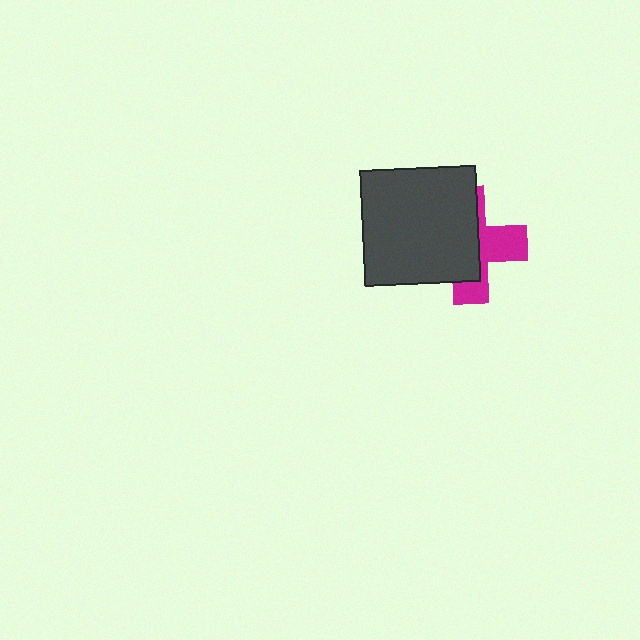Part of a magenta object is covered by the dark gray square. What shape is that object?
It is a cross.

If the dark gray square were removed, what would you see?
You would see the complete magenta cross.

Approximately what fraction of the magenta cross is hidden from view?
Roughly 60% of the magenta cross is hidden behind the dark gray square.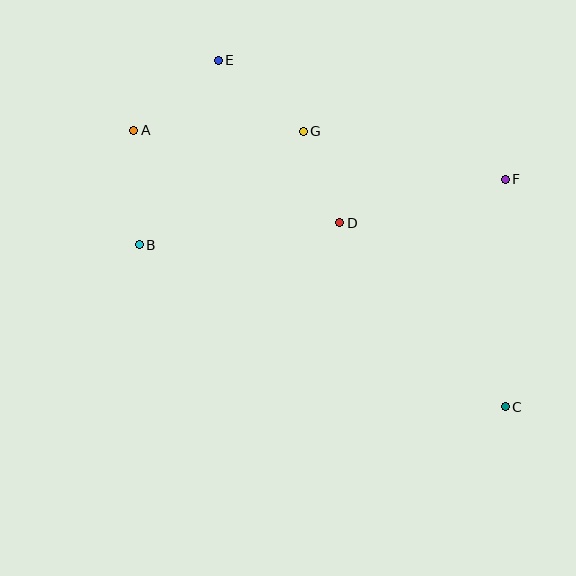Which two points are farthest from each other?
Points A and C are farthest from each other.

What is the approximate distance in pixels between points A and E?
The distance between A and E is approximately 110 pixels.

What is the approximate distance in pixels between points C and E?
The distance between C and E is approximately 450 pixels.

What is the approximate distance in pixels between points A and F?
The distance between A and F is approximately 375 pixels.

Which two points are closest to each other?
Points D and G are closest to each other.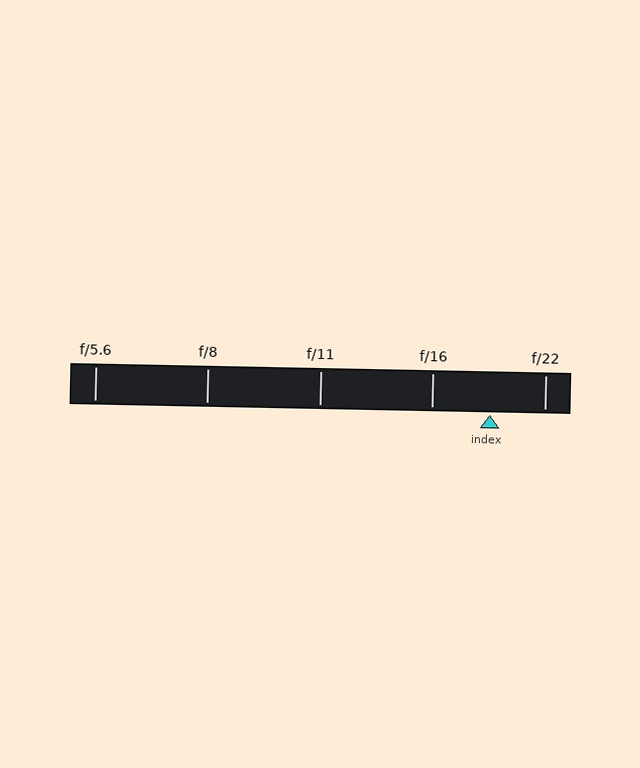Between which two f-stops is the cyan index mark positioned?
The index mark is between f/16 and f/22.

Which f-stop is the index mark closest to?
The index mark is closest to f/22.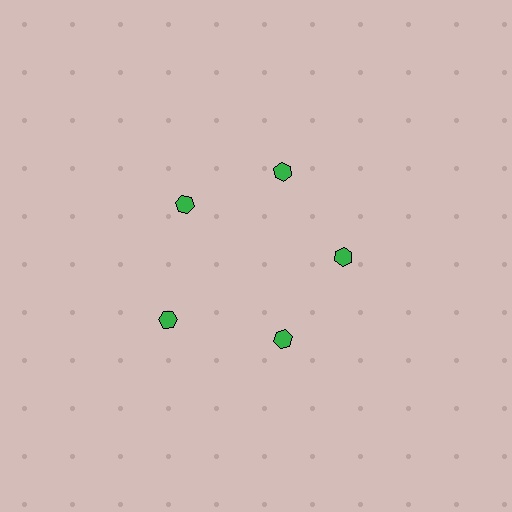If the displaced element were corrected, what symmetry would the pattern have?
It would have 5-fold rotational symmetry — the pattern would map onto itself every 72 degrees.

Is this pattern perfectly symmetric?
No. The 5 green hexagons are arranged in a ring, but one element near the 8 o'clock position is pushed outward from the center, breaking the 5-fold rotational symmetry.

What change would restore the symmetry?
The symmetry would be restored by moving it inward, back onto the ring so that all 5 hexagons sit at equal angles and equal distance from the center.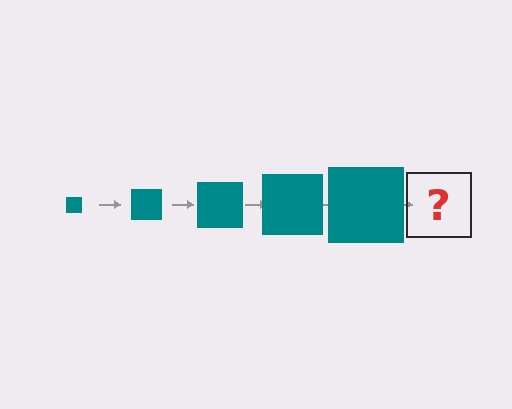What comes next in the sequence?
The next element should be a teal square, larger than the previous one.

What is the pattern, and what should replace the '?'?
The pattern is that the square gets progressively larger each step. The '?' should be a teal square, larger than the previous one.